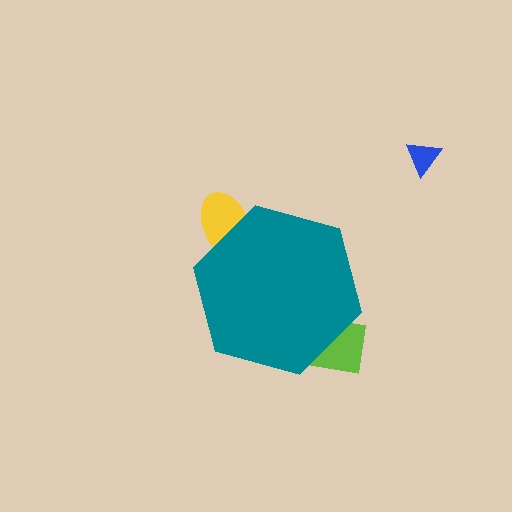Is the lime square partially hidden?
Yes, the lime square is partially hidden behind the teal hexagon.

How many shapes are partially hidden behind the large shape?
2 shapes are partially hidden.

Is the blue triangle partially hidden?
No, the blue triangle is fully visible.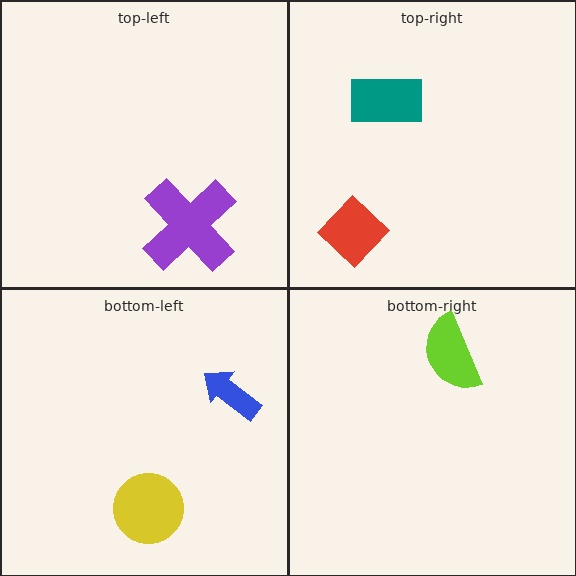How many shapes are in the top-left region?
1.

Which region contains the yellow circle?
The bottom-left region.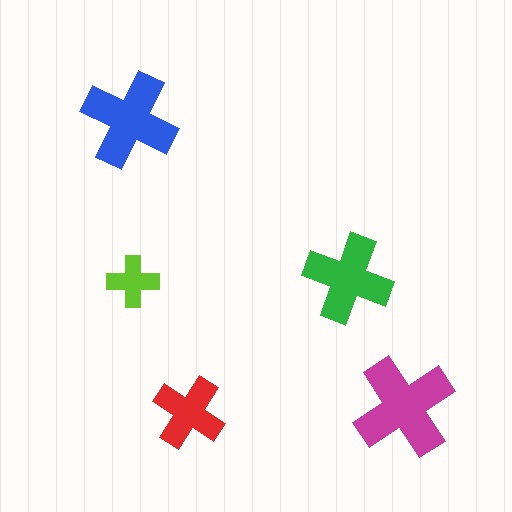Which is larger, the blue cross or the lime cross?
The blue one.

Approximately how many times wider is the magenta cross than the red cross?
About 1.5 times wider.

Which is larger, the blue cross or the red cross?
The blue one.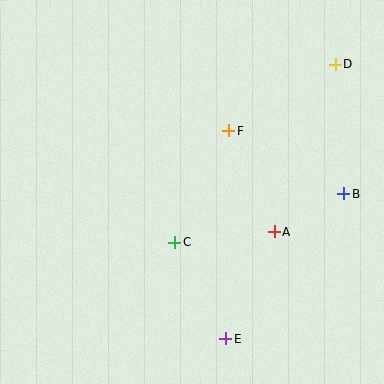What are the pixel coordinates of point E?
Point E is at (226, 339).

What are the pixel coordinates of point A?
Point A is at (274, 232).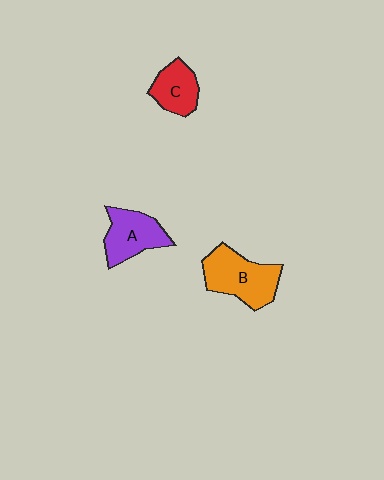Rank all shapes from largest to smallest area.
From largest to smallest: B (orange), A (purple), C (red).